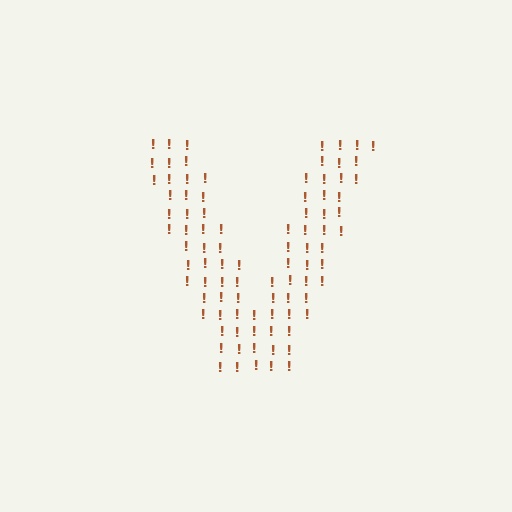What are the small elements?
The small elements are exclamation marks.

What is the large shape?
The large shape is the letter V.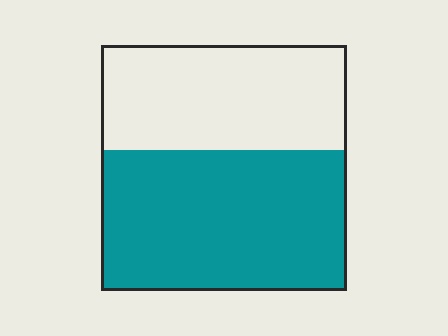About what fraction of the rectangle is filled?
About three fifths (3/5).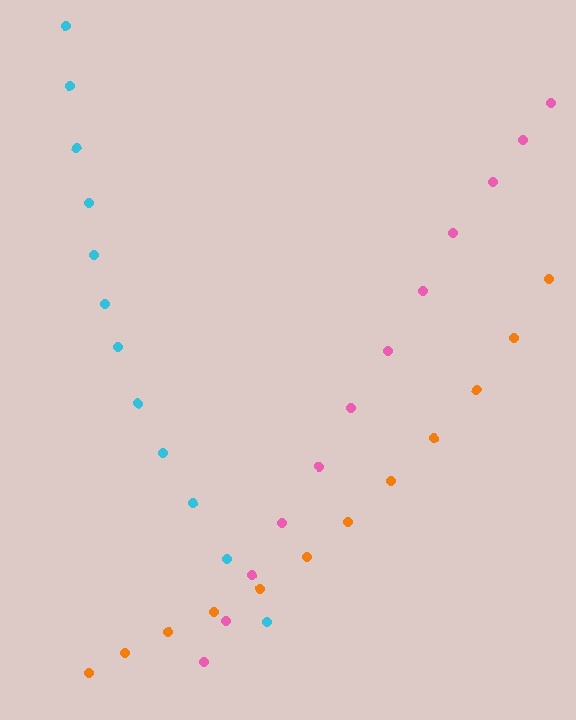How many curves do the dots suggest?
There are 3 distinct paths.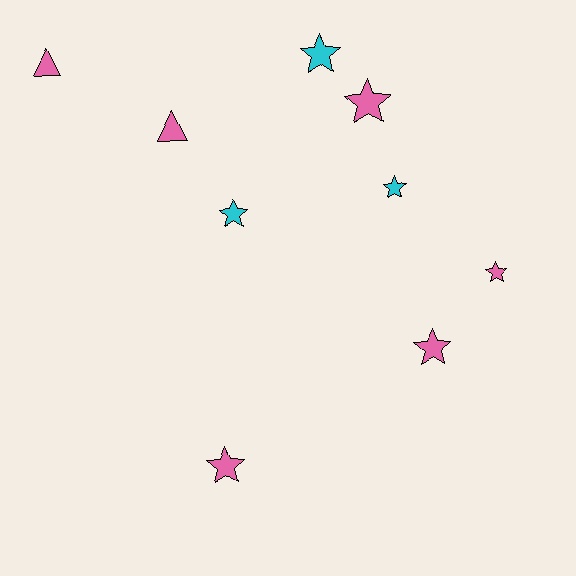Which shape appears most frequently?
Star, with 7 objects.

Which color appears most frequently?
Pink, with 6 objects.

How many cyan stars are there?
There are 3 cyan stars.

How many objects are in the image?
There are 9 objects.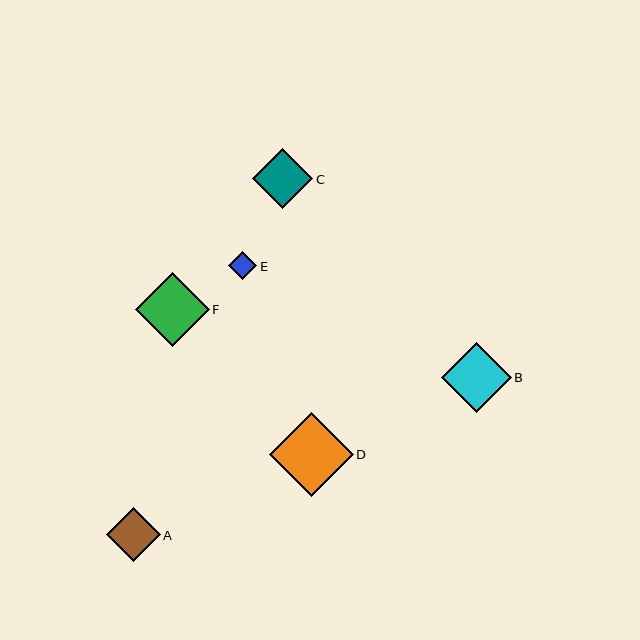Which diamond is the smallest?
Diamond E is the smallest with a size of approximately 28 pixels.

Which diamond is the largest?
Diamond D is the largest with a size of approximately 84 pixels.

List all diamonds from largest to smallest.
From largest to smallest: D, F, B, C, A, E.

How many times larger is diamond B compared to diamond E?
Diamond B is approximately 2.5 times the size of diamond E.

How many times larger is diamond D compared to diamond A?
Diamond D is approximately 1.5 times the size of diamond A.